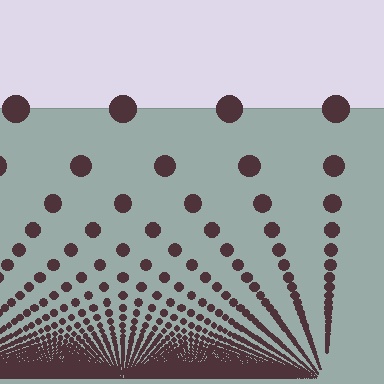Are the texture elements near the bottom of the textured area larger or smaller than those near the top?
Smaller. The gradient is inverted — elements near the bottom are smaller and denser.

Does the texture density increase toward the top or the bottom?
Density increases toward the bottom.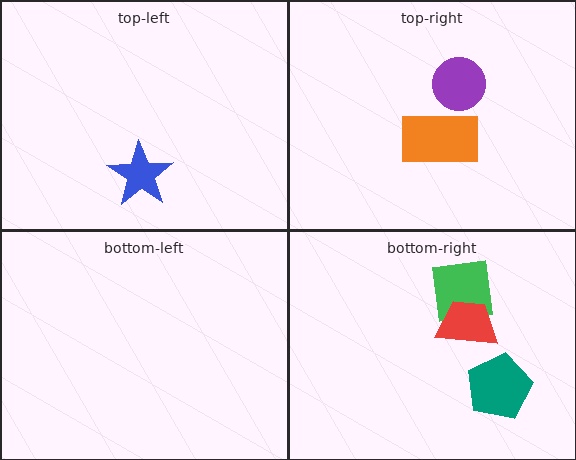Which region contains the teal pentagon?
The bottom-right region.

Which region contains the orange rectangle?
The top-right region.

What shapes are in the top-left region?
The blue star.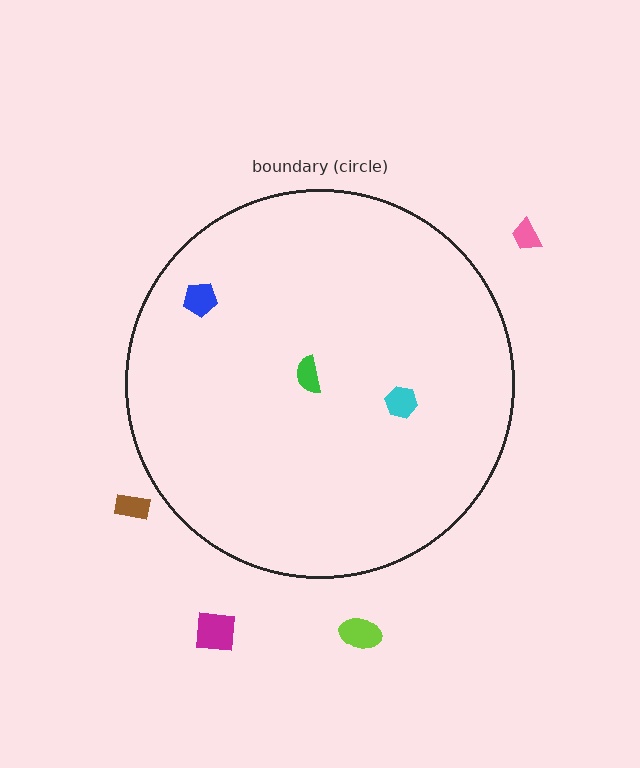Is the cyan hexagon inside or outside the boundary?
Inside.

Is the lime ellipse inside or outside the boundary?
Outside.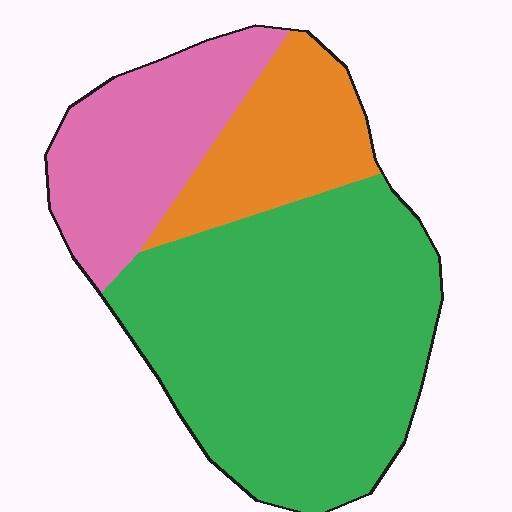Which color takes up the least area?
Orange, at roughly 20%.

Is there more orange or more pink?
Pink.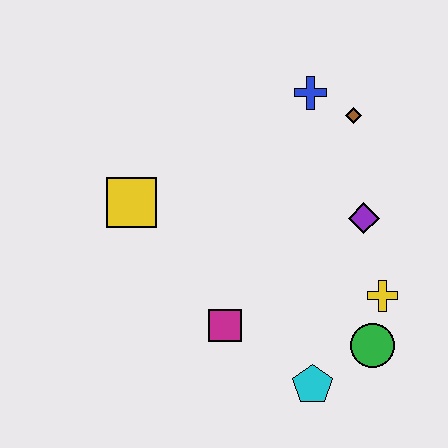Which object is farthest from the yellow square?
The green circle is farthest from the yellow square.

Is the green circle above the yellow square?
No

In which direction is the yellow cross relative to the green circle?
The yellow cross is above the green circle.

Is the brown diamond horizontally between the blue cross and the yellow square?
No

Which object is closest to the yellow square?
The magenta square is closest to the yellow square.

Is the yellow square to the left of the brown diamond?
Yes